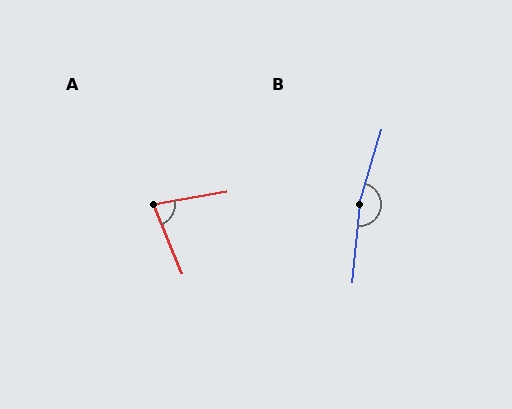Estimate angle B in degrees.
Approximately 169 degrees.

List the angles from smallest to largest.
A (78°), B (169°).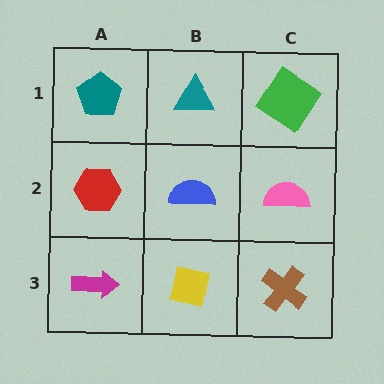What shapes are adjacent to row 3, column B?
A blue semicircle (row 2, column B), a magenta arrow (row 3, column A), a brown cross (row 3, column C).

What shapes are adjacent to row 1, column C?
A pink semicircle (row 2, column C), a teal triangle (row 1, column B).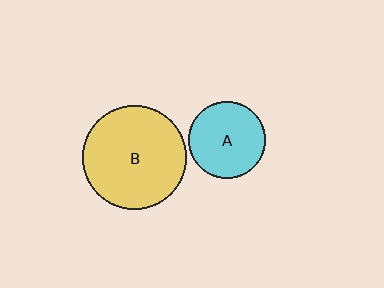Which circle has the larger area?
Circle B (yellow).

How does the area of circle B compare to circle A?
Approximately 1.8 times.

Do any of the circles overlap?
No, none of the circles overlap.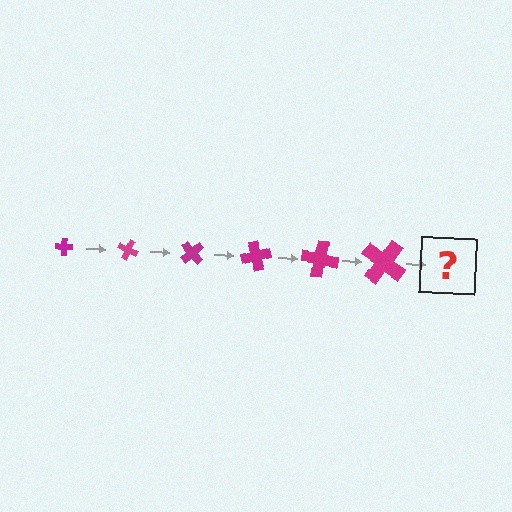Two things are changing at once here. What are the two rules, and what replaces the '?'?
The two rules are that the cross grows larger each step and it rotates 25 degrees each step. The '?' should be a cross, larger than the previous one and rotated 150 degrees from the start.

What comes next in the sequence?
The next element should be a cross, larger than the previous one and rotated 150 degrees from the start.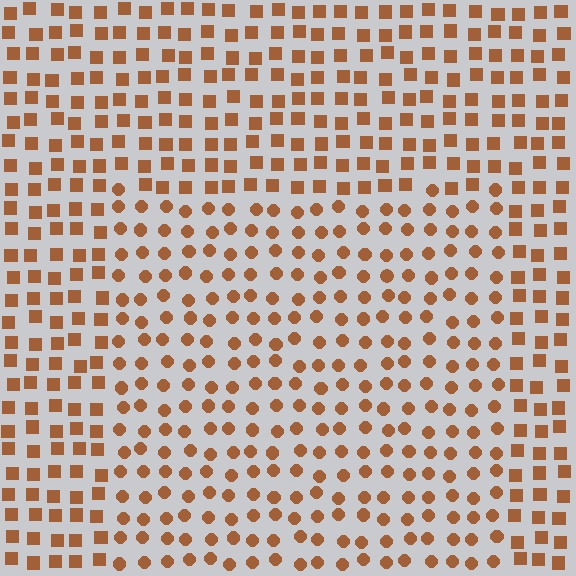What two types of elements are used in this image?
The image uses circles inside the rectangle region and squares outside it.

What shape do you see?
I see a rectangle.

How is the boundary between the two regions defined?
The boundary is defined by a change in element shape: circles inside vs. squares outside. All elements share the same color and spacing.